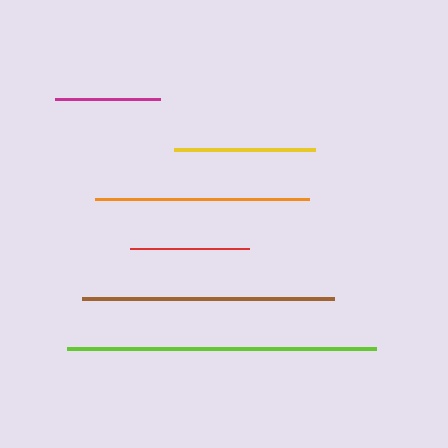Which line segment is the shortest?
The magenta line is the shortest at approximately 105 pixels.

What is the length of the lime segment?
The lime segment is approximately 310 pixels long.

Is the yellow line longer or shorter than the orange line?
The orange line is longer than the yellow line.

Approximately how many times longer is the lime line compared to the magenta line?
The lime line is approximately 3.0 times the length of the magenta line.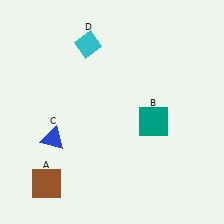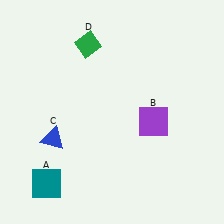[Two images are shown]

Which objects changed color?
A changed from brown to teal. B changed from teal to purple. D changed from cyan to green.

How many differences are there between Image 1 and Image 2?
There are 3 differences between the two images.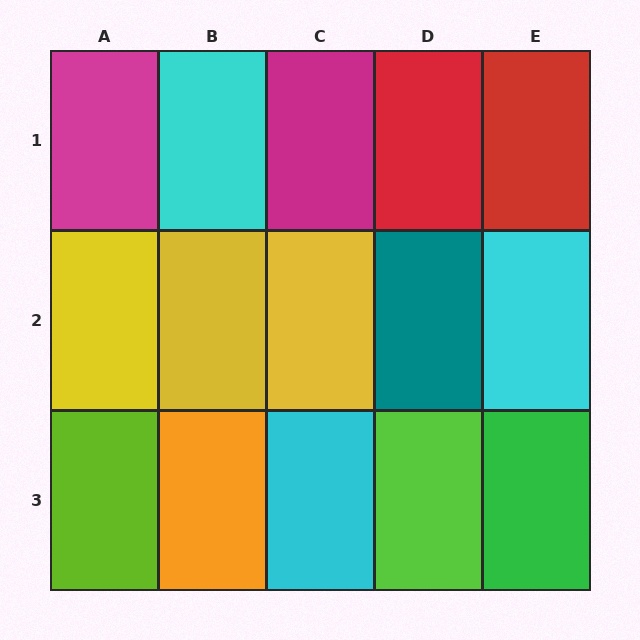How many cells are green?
1 cell is green.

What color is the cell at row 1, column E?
Red.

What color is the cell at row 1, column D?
Red.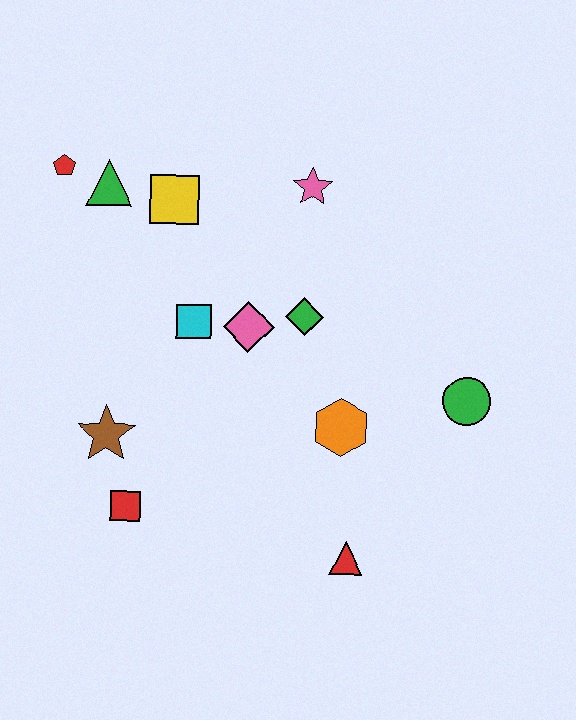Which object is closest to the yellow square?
The green triangle is closest to the yellow square.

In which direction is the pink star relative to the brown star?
The pink star is above the brown star.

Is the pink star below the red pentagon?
Yes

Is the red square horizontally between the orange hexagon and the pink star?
No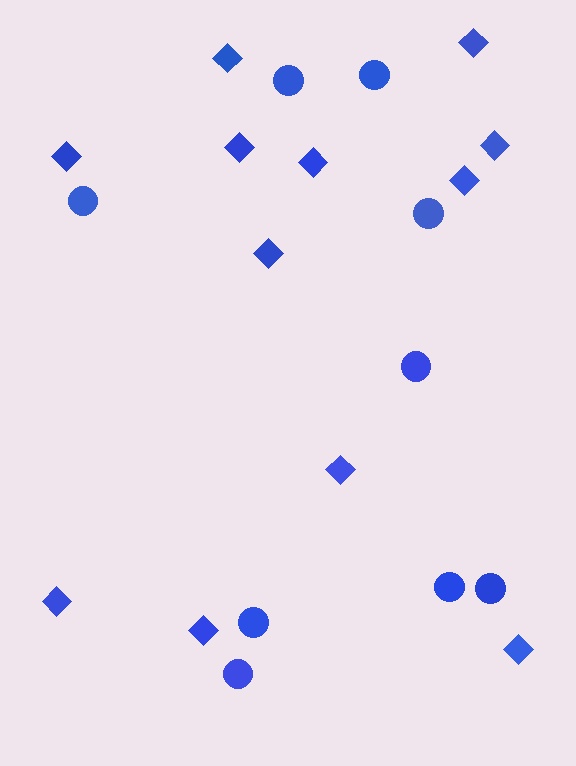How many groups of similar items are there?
There are 2 groups: one group of circles (9) and one group of diamonds (12).